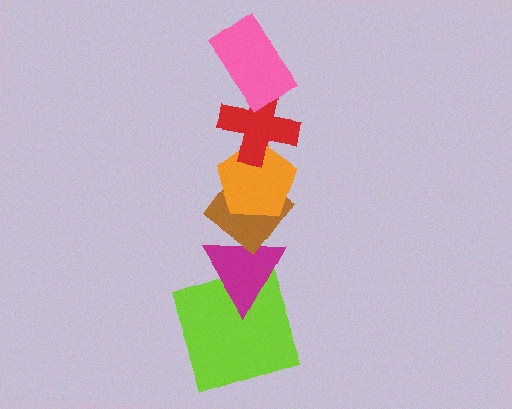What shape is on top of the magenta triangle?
The brown diamond is on top of the magenta triangle.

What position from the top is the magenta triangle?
The magenta triangle is 5th from the top.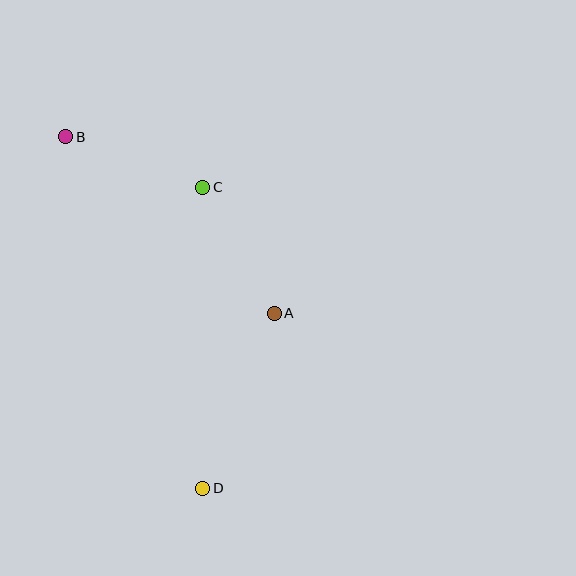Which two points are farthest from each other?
Points B and D are farthest from each other.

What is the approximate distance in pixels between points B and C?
The distance between B and C is approximately 146 pixels.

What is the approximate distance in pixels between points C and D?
The distance between C and D is approximately 301 pixels.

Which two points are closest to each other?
Points A and C are closest to each other.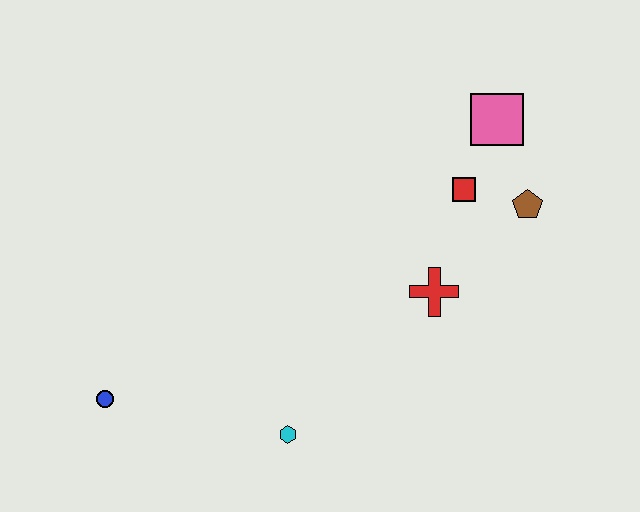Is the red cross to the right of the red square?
No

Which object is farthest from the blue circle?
The pink square is farthest from the blue circle.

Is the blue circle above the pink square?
No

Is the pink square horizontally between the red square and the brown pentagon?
Yes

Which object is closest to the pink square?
The red square is closest to the pink square.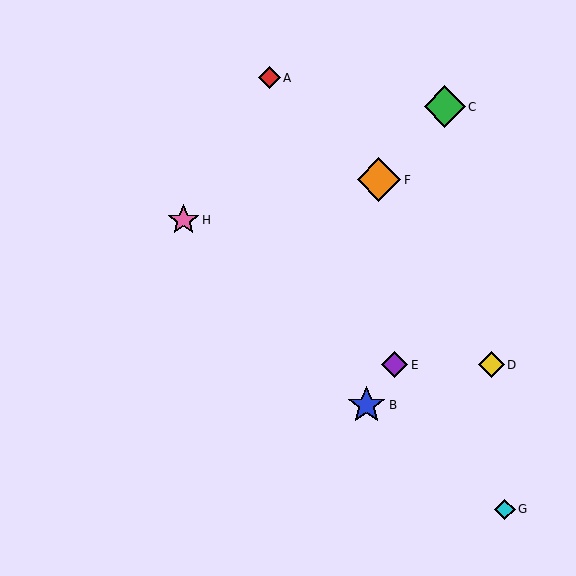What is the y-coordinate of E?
Object E is at y≈365.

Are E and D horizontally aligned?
Yes, both are at y≈365.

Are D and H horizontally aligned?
No, D is at y≈365 and H is at y≈220.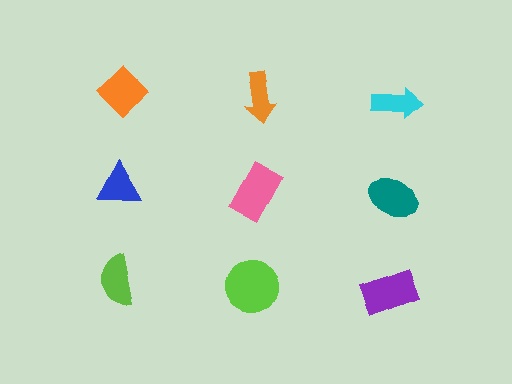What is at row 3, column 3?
A purple rectangle.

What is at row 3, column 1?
A lime semicircle.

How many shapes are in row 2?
3 shapes.